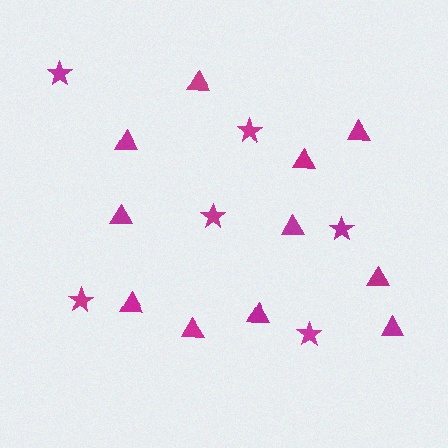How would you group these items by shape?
There are 2 groups: one group of stars (6) and one group of triangles (11).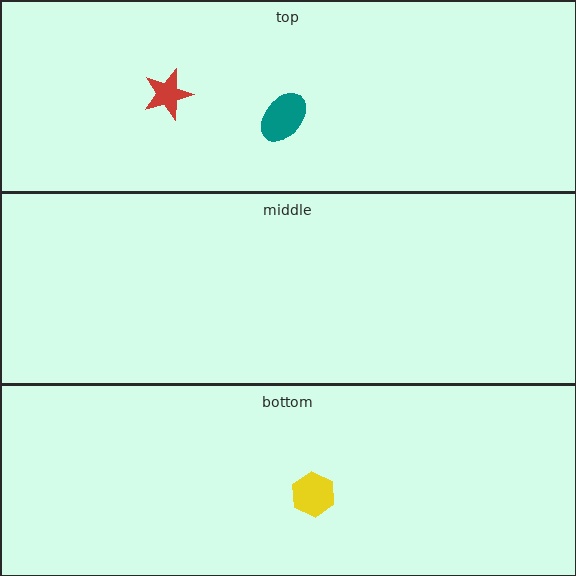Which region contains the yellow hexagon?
The bottom region.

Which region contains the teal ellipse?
The top region.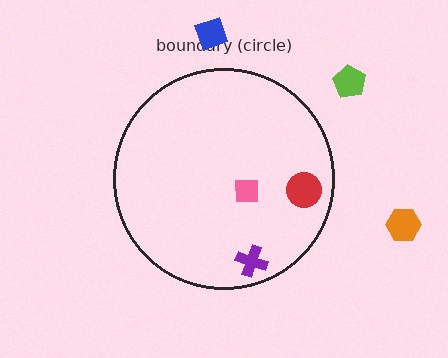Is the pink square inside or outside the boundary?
Inside.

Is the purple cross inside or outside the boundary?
Inside.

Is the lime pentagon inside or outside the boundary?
Outside.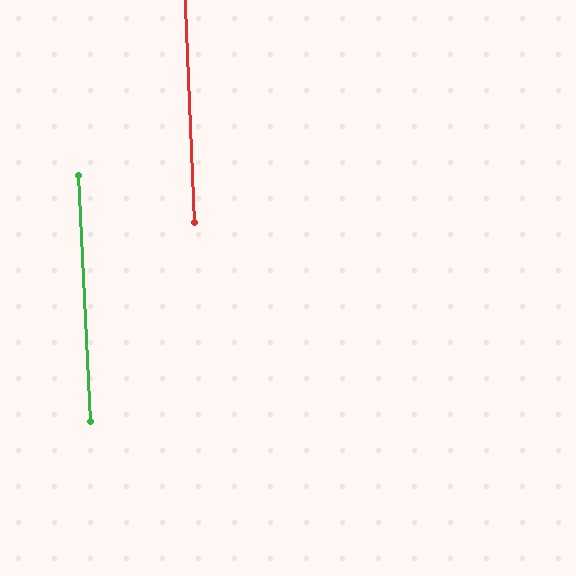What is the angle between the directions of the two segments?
Approximately 0 degrees.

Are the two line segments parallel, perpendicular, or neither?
Parallel — their directions differ by only 0.3°.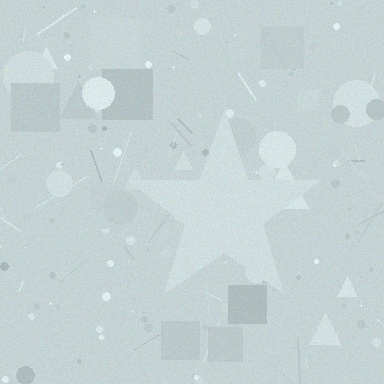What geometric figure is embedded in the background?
A star is embedded in the background.